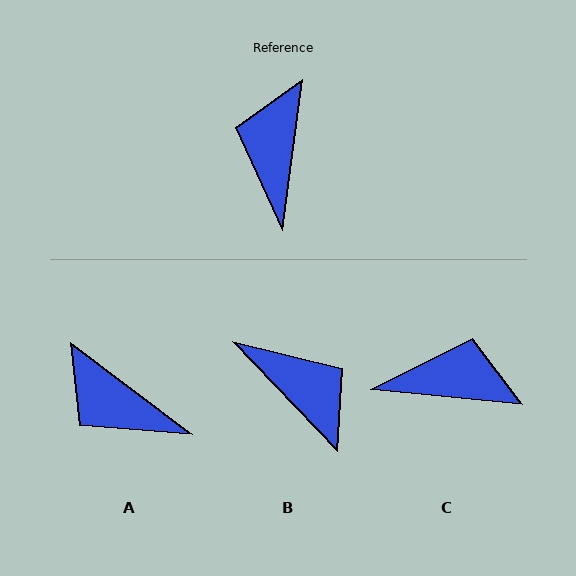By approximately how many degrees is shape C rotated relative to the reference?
Approximately 88 degrees clockwise.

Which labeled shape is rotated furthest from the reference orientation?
B, about 129 degrees away.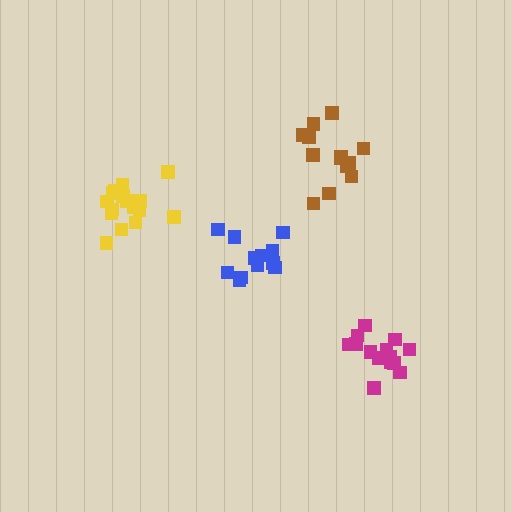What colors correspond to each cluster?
The clusters are colored: magenta, blue, yellow, brown.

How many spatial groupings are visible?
There are 4 spatial groupings.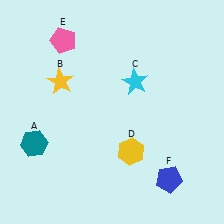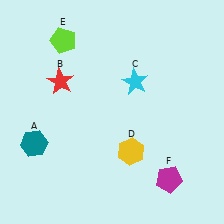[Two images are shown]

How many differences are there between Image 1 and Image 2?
There are 3 differences between the two images.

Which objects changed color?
B changed from yellow to red. E changed from pink to lime. F changed from blue to magenta.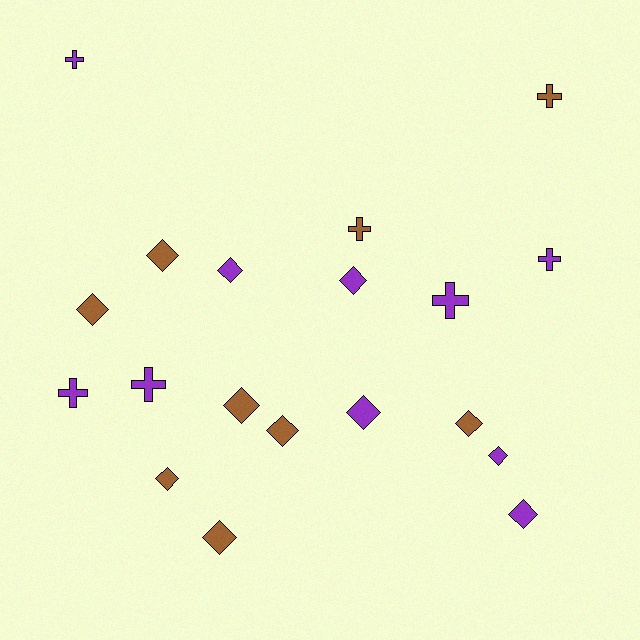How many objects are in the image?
There are 19 objects.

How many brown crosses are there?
There are 2 brown crosses.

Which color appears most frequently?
Purple, with 10 objects.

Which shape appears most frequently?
Diamond, with 12 objects.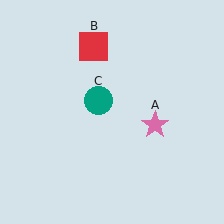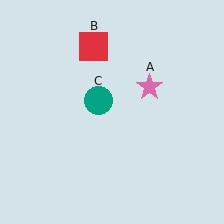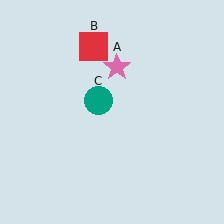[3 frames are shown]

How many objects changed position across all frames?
1 object changed position: pink star (object A).